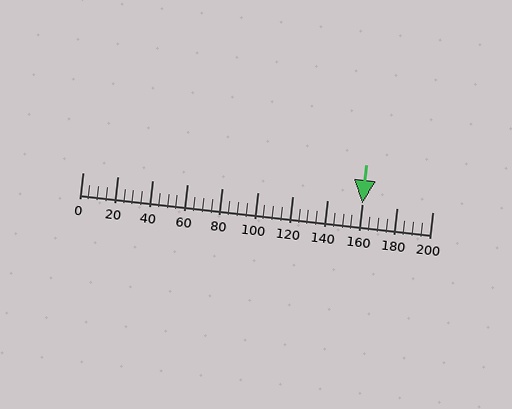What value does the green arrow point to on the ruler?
The green arrow points to approximately 160.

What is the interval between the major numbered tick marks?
The major tick marks are spaced 20 units apart.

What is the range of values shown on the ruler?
The ruler shows values from 0 to 200.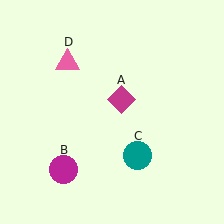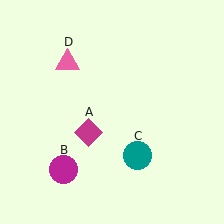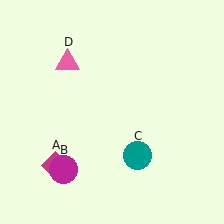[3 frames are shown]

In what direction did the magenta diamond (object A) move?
The magenta diamond (object A) moved down and to the left.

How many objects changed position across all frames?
1 object changed position: magenta diamond (object A).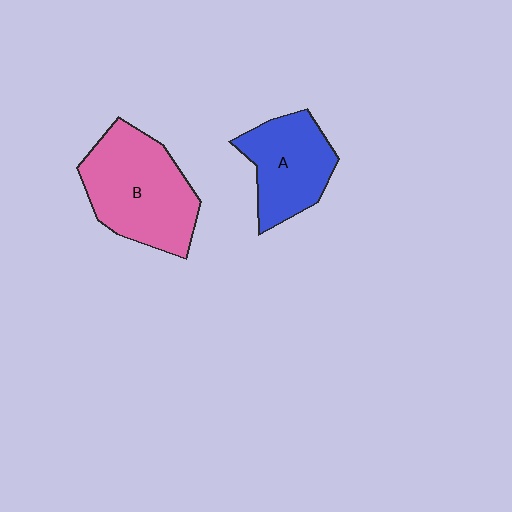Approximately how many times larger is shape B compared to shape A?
Approximately 1.4 times.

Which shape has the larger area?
Shape B (pink).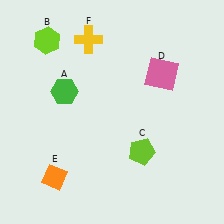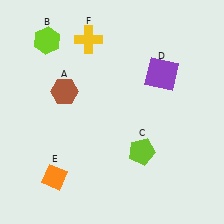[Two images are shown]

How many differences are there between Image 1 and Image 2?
There are 2 differences between the two images.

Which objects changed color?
A changed from green to brown. D changed from pink to purple.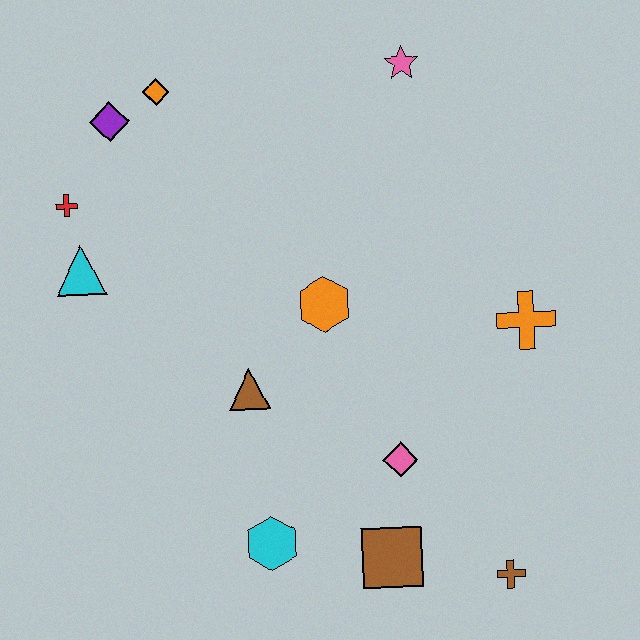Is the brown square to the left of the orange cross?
Yes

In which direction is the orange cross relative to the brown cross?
The orange cross is above the brown cross.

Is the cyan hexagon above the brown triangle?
No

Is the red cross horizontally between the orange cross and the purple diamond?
No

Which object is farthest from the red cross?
The brown cross is farthest from the red cross.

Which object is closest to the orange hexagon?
The brown triangle is closest to the orange hexagon.